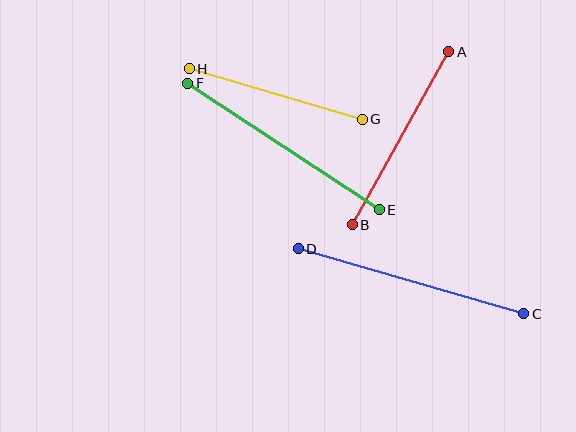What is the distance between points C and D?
The distance is approximately 235 pixels.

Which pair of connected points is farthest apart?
Points C and D are farthest apart.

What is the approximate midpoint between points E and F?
The midpoint is at approximately (283, 147) pixels.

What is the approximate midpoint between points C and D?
The midpoint is at approximately (411, 281) pixels.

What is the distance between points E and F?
The distance is approximately 230 pixels.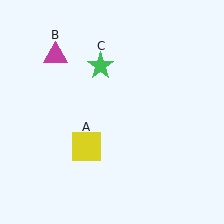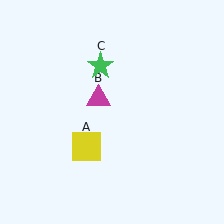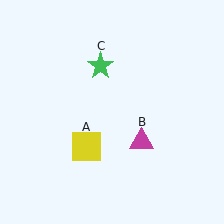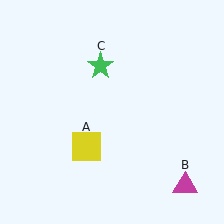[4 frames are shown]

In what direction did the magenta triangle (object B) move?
The magenta triangle (object B) moved down and to the right.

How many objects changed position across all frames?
1 object changed position: magenta triangle (object B).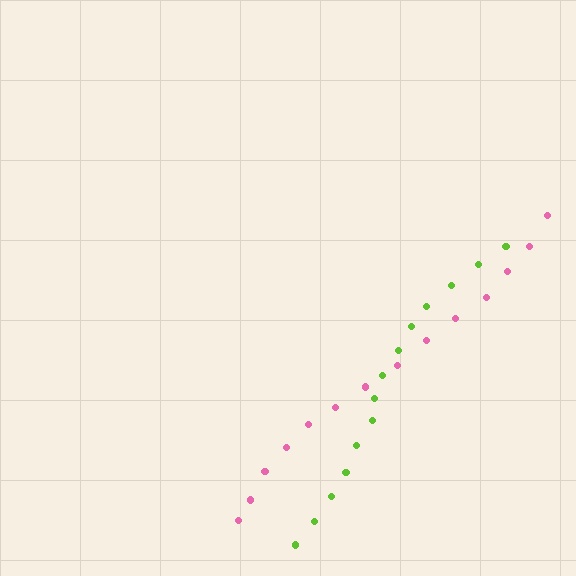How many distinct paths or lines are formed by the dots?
There are 2 distinct paths.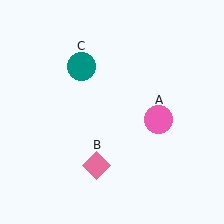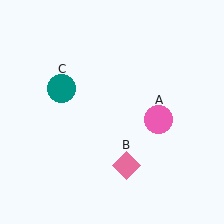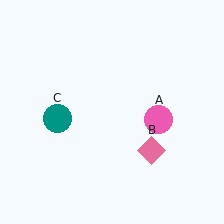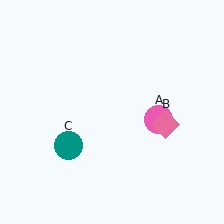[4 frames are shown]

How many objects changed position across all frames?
2 objects changed position: pink diamond (object B), teal circle (object C).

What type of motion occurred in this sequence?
The pink diamond (object B), teal circle (object C) rotated counterclockwise around the center of the scene.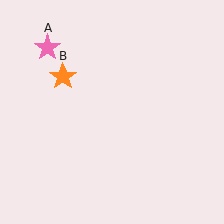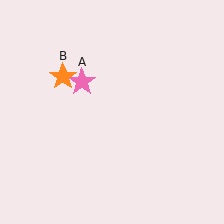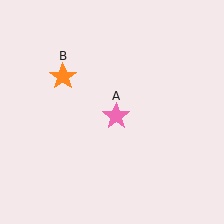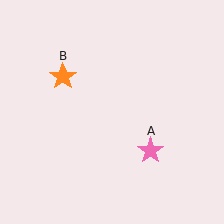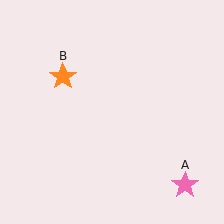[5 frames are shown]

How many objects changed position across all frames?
1 object changed position: pink star (object A).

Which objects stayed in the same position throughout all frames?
Orange star (object B) remained stationary.